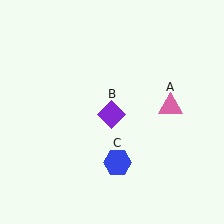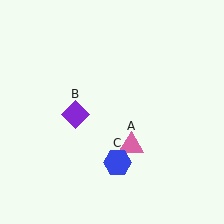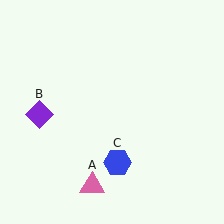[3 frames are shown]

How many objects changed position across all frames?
2 objects changed position: pink triangle (object A), purple diamond (object B).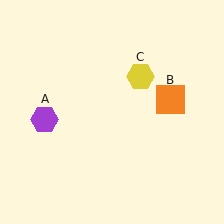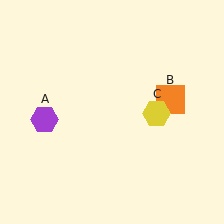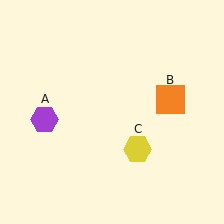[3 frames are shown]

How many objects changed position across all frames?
1 object changed position: yellow hexagon (object C).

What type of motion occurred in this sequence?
The yellow hexagon (object C) rotated clockwise around the center of the scene.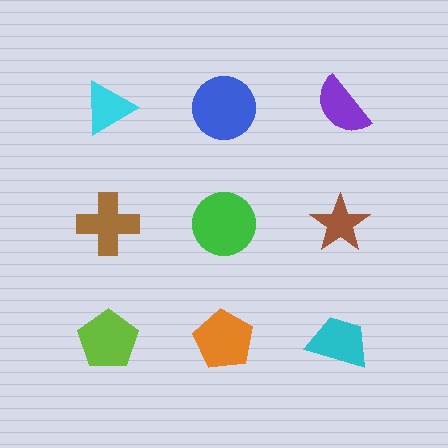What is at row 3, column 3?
A cyan trapezoid.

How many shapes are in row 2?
3 shapes.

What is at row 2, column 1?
A brown cross.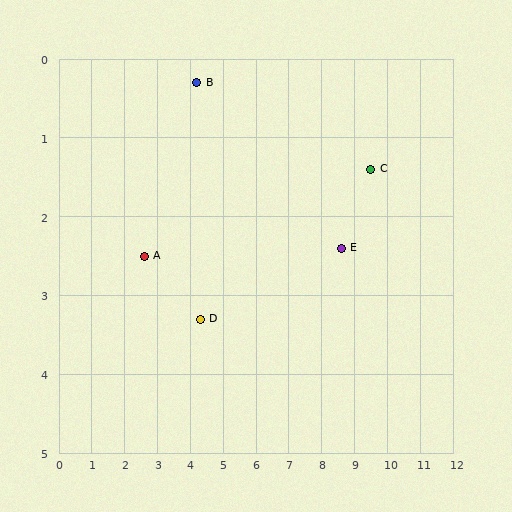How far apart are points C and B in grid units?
Points C and B are about 5.4 grid units apart.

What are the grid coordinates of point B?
Point B is at approximately (4.2, 0.3).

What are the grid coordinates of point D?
Point D is at approximately (4.3, 3.3).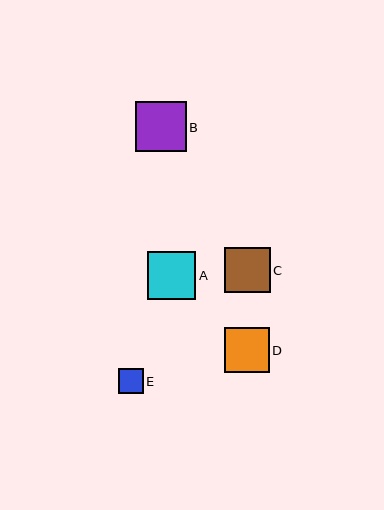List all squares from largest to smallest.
From largest to smallest: B, A, C, D, E.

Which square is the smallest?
Square E is the smallest with a size of approximately 25 pixels.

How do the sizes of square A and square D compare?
Square A and square D are approximately the same size.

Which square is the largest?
Square B is the largest with a size of approximately 50 pixels.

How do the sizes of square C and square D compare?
Square C and square D are approximately the same size.